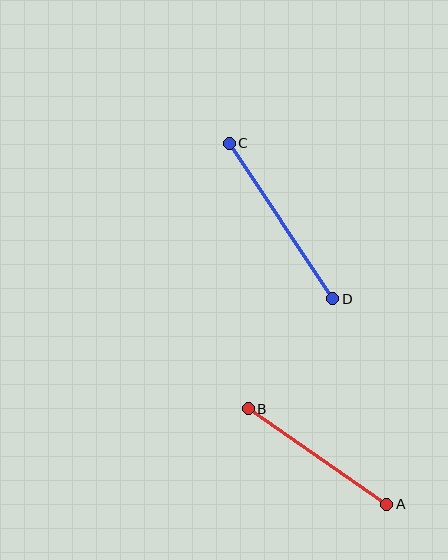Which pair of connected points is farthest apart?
Points C and D are farthest apart.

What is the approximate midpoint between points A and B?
The midpoint is at approximately (318, 457) pixels.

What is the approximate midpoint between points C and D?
The midpoint is at approximately (281, 221) pixels.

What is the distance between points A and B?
The distance is approximately 168 pixels.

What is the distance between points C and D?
The distance is approximately 187 pixels.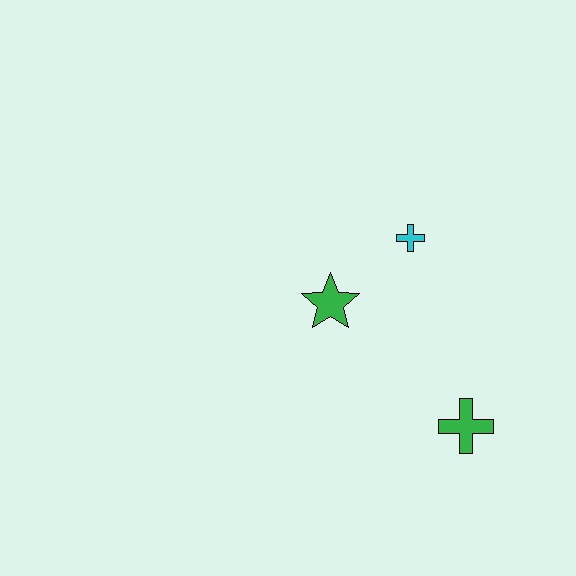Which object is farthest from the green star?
The green cross is farthest from the green star.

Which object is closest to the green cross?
The green star is closest to the green cross.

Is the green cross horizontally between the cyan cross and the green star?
No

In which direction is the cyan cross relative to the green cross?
The cyan cross is above the green cross.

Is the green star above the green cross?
Yes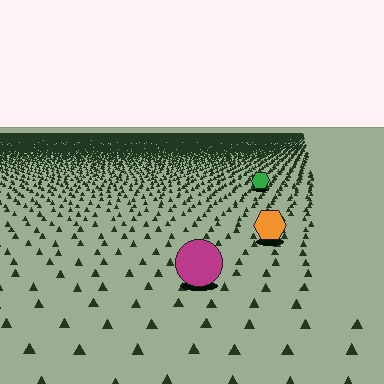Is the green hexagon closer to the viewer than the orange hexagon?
No. The orange hexagon is closer — you can tell from the texture gradient: the ground texture is coarser near it.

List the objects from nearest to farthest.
From nearest to farthest: the magenta circle, the orange hexagon, the green hexagon.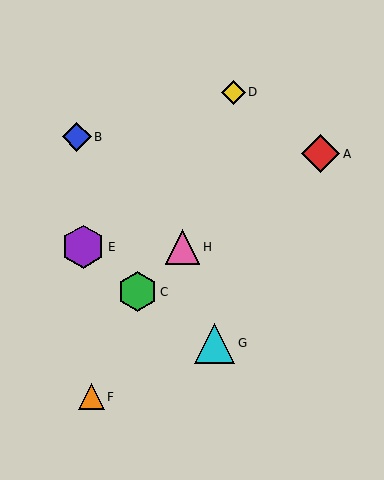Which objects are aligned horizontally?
Objects E, H are aligned horizontally.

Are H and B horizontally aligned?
No, H is at y≈247 and B is at y≈137.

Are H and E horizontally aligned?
Yes, both are at y≈247.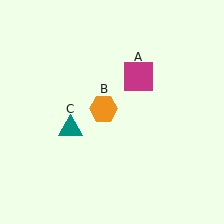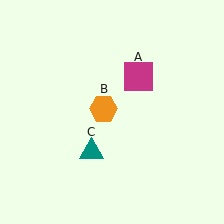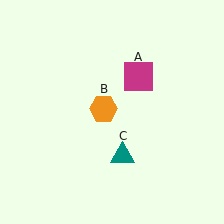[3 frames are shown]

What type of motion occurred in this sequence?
The teal triangle (object C) rotated counterclockwise around the center of the scene.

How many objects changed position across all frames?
1 object changed position: teal triangle (object C).